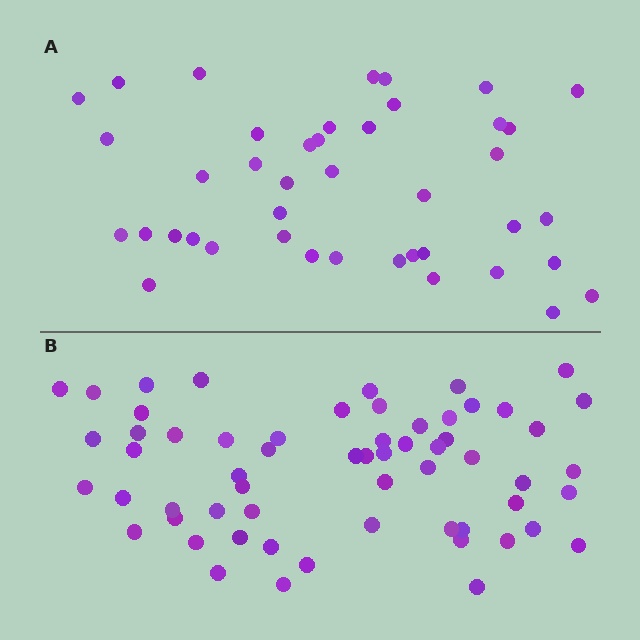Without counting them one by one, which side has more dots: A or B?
Region B (the bottom region) has more dots.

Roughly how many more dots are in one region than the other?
Region B has approximately 20 more dots than region A.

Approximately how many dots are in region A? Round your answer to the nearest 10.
About 40 dots. (The exact count is 42, which rounds to 40.)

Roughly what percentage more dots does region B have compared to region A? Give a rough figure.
About 45% more.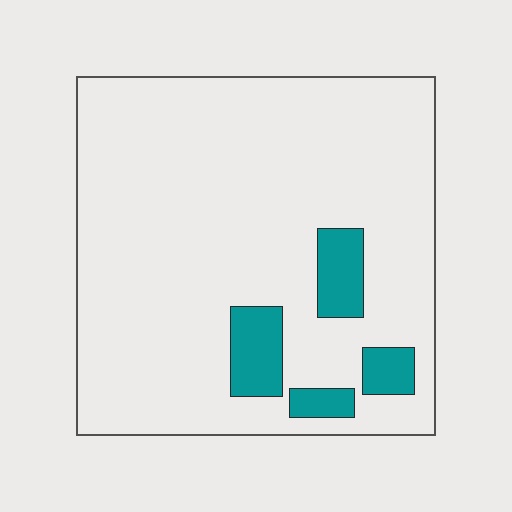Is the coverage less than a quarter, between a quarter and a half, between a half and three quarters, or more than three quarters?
Less than a quarter.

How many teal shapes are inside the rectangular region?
4.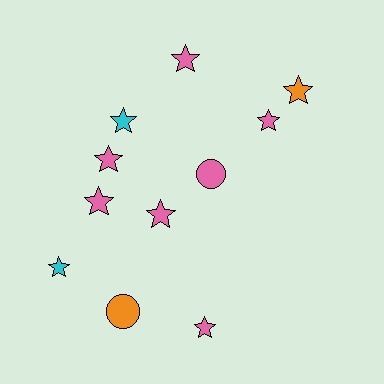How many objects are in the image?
There are 11 objects.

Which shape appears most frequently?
Star, with 9 objects.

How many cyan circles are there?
There are no cyan circles.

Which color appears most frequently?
Pink, with 7 objects.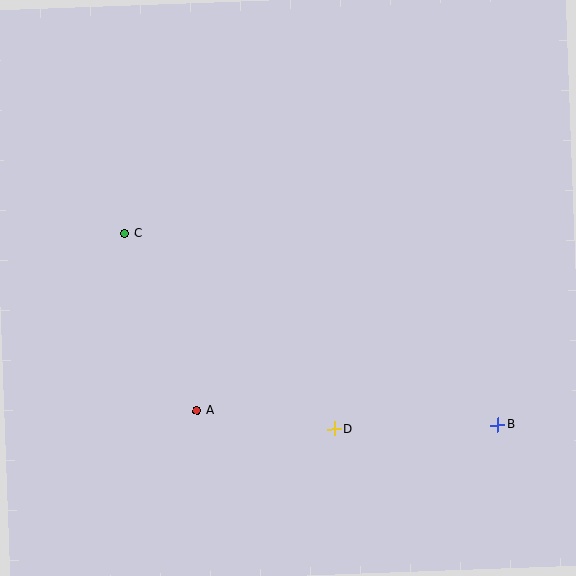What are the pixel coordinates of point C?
Point C is at (125, 234).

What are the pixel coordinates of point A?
Point A is at (197, 411).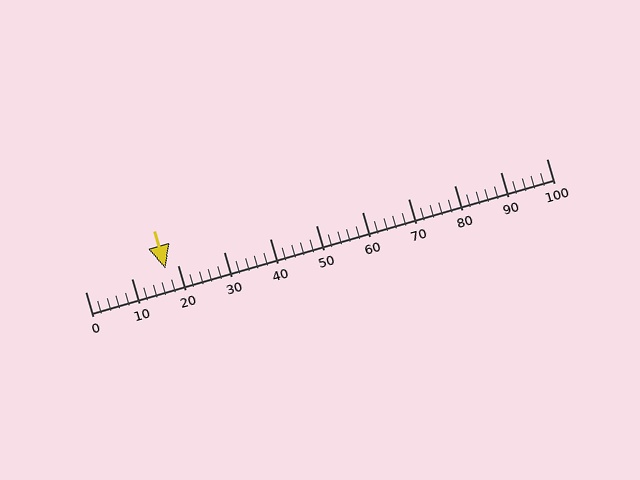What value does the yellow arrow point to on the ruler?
The yellow arrow points to approximately 17.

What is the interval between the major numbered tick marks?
The major tick marks are spaced 10 units apart.